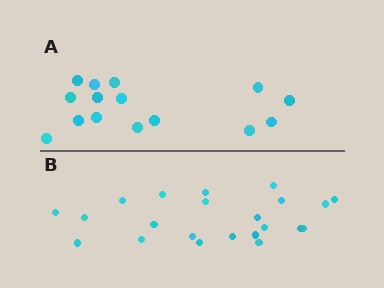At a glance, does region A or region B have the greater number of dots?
Region B (the bottom region) has more dots.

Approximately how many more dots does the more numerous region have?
Region B has roughly 8 or so more dots than region A.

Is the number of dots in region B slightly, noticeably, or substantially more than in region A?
Region B has substantially more. The ratio is roughly 1.5 to 1.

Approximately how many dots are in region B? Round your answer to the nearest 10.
About 20 dots. (The exact count is 22, which rounds to 20.)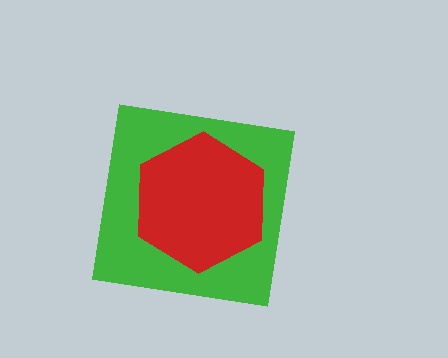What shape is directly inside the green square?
The red hexagon.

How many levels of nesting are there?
2.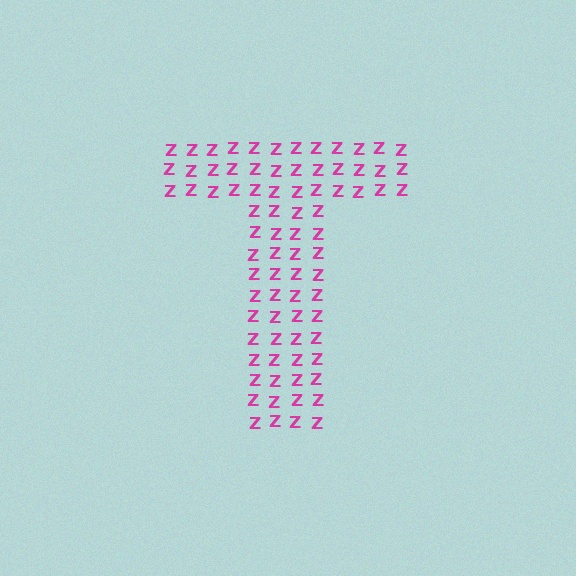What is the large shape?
The large shape is the letter T.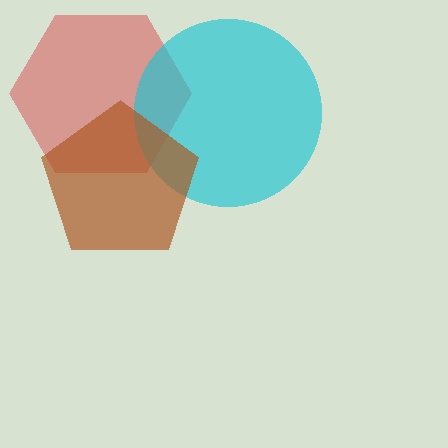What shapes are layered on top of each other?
The layered shapes are: a red hexagon, a cyan circle, a brown pentagon.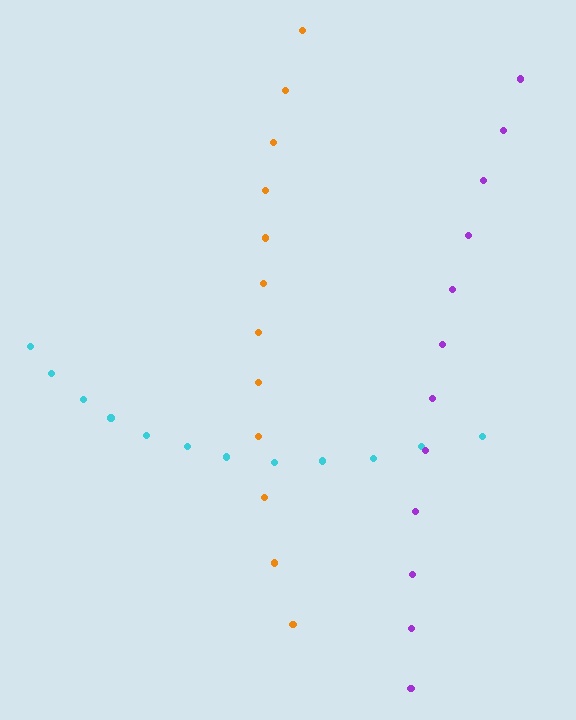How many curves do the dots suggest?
There are 3 distinct paths.